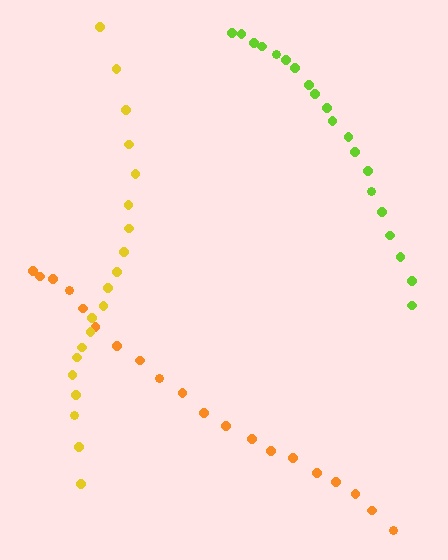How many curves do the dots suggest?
There are 3 distinct paths.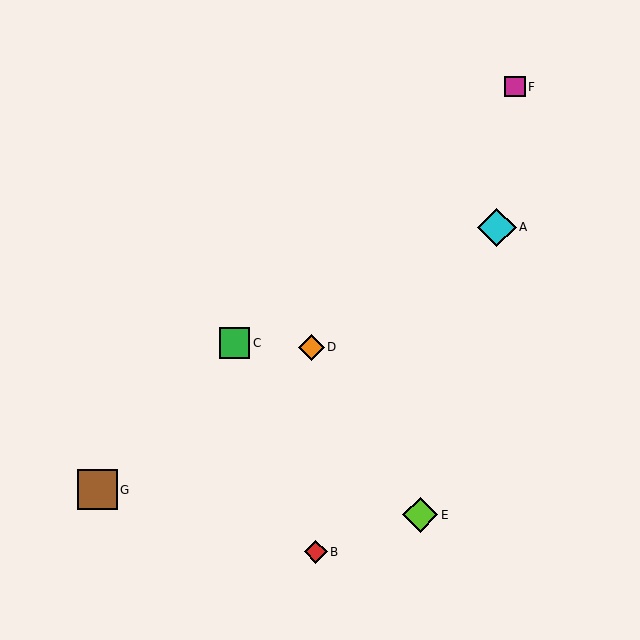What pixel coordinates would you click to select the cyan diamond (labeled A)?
Click at (497, 227) to select the cyan diamond A.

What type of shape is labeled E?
Shape E is a lime diamond.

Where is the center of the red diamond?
The center of the red diamond is at (316, 552).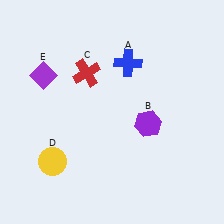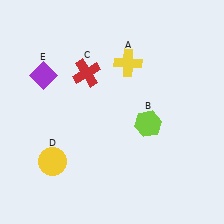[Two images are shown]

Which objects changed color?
A changed from blue to yellow. B changed from purple to lime.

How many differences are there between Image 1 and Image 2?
There are 2 differences between the two images.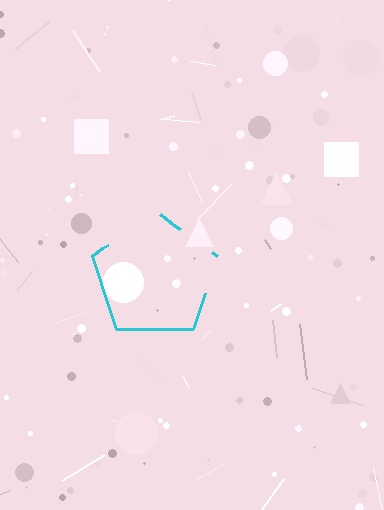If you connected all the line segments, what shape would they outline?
They would outline a pentagon.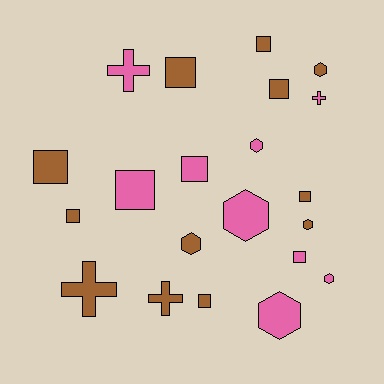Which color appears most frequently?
Brown, with 12 objects.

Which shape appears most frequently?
Square, with 10 objects.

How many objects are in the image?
There are 21 objects.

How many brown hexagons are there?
There are 3 brown hexagons.